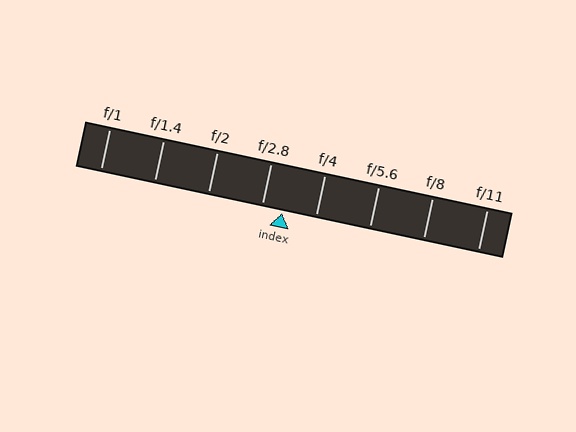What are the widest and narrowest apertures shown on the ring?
The widest aperture shown is f/1 and the narrowest is f/11.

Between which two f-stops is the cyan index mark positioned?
The index mark is between f/2.8 and f/4.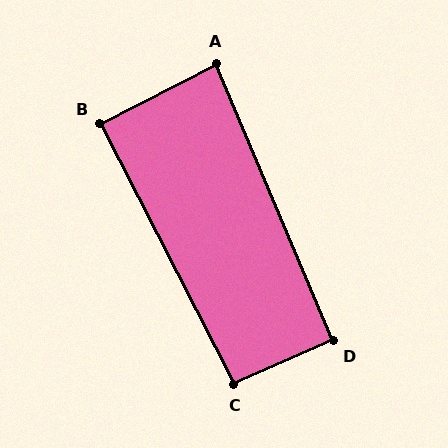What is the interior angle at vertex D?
Approximately 90 degrees (approximately right).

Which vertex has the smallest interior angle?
A, at approximately 86 degrees.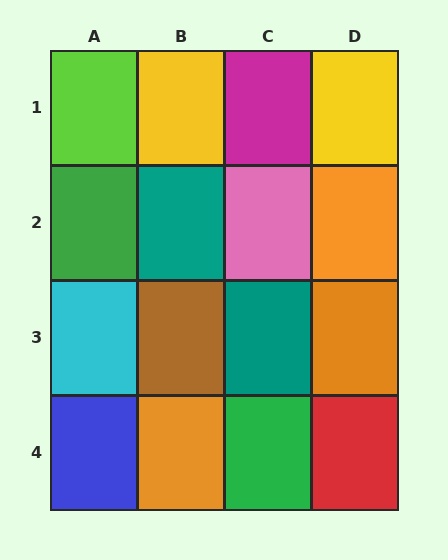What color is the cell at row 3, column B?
Brown.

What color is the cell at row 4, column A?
Blue.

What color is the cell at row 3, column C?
Teal.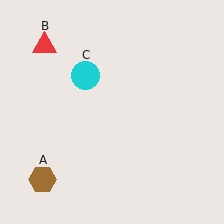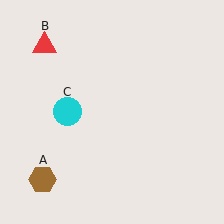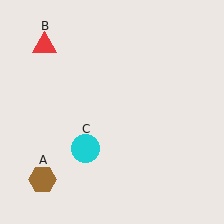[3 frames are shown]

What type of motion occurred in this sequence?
The cyan circle (object C) rotated counterclockwise around the center of the scene.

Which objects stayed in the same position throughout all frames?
Brown hexagon (object A) and red triangle (object B) remained stationary.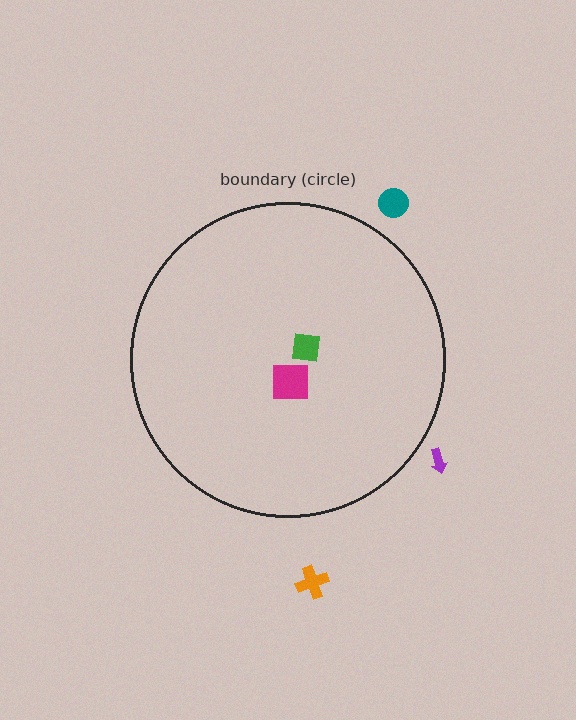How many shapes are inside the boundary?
2 inside, 3 outside.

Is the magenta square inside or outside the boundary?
Inside.